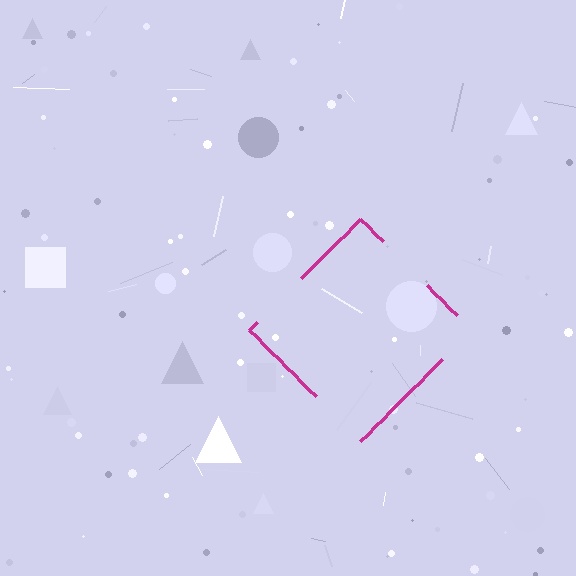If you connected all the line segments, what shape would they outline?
They would outline a diamond.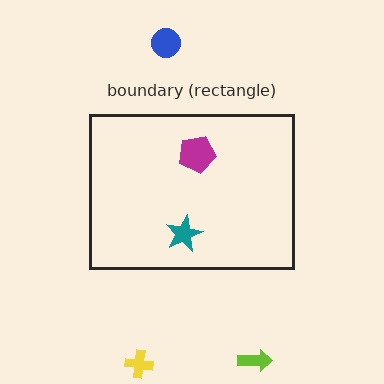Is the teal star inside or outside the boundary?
Inside.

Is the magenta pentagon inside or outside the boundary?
Inside.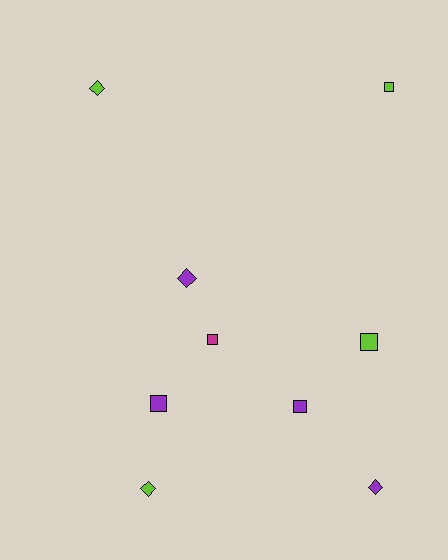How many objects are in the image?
There are 9 objects.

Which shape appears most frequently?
Square, with 5 objects.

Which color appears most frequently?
Lime, with 4 objects.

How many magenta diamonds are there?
There are no magenta diamonds.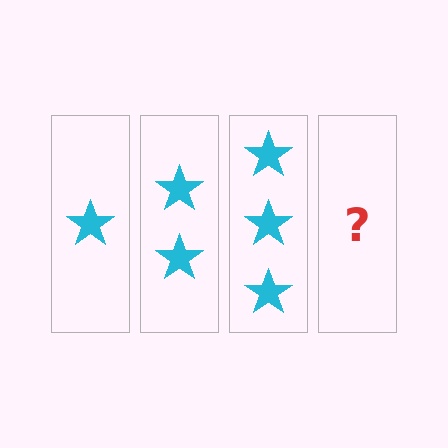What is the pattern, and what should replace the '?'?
The pattern is that each step adds one more star. The '?' should be 4 stars.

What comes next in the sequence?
The next element should be 4 stars.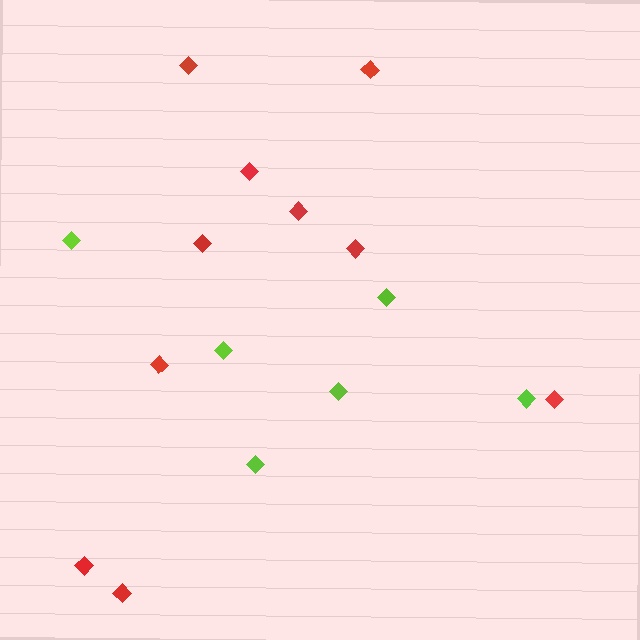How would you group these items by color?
There are 2 groups: one group of red diamonds (10) and one group of lime diamonds (6).